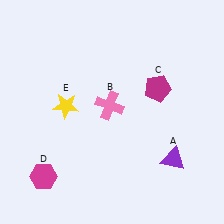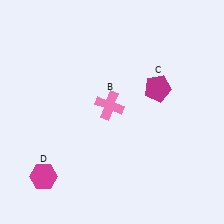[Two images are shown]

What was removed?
The purple triangle (A), the yellow star (E) were removed in Image 2.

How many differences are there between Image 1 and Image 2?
There are 2 differences between the two images.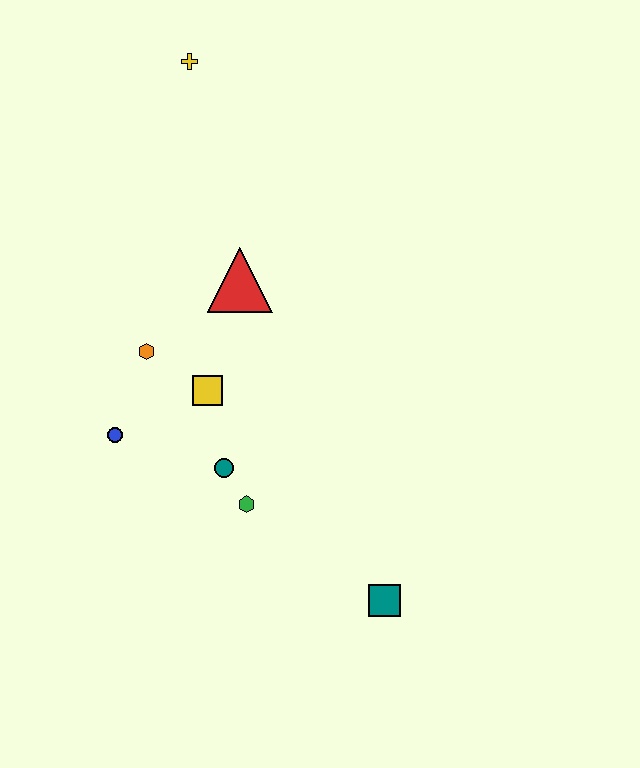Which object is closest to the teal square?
The green hexagon is closest to the teal square.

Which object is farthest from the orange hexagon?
The teal square is farthest from the orange hexagon.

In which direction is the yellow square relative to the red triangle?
The yellow square is below the red triangle.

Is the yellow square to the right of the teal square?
No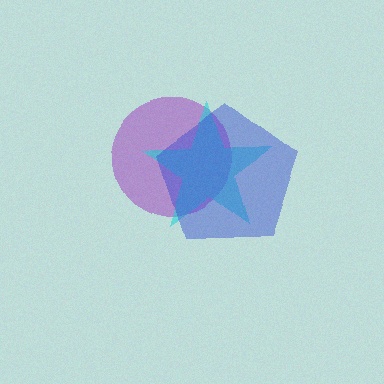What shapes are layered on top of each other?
The layered shapes are: a purple circle, a cyan star, a blue pentagon.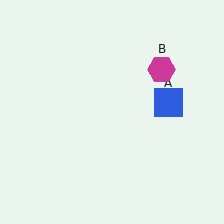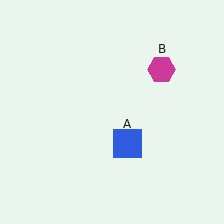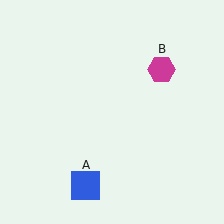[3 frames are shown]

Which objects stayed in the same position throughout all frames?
Magenta hexagon (object B) remained stationary.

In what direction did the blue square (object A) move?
The blue square (object A) moved down and to the left.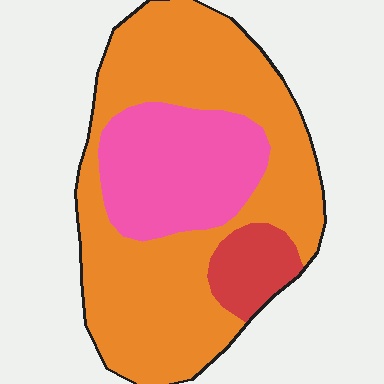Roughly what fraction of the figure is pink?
Pink takes up between a sixth and a third of the figure.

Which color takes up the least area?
Red, at roughly 10%.